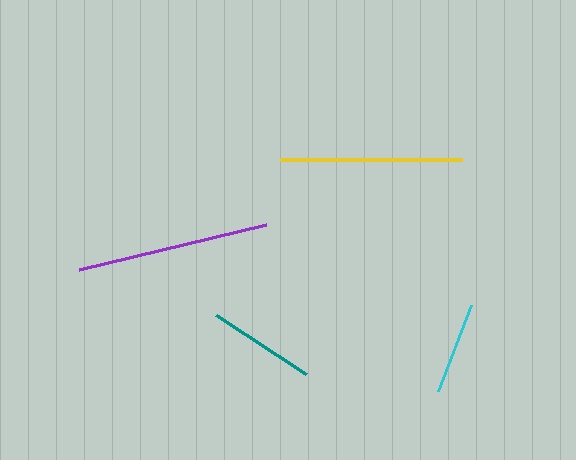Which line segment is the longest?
The purple line is the longest at approximately 192 pixels.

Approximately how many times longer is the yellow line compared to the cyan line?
The yellow line is approximately 2.0 times the length of the cyan line.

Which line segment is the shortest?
The cyan line is the shortest at approximately 92 pixels.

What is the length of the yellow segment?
The yellow segment is approximately 182 pixels long.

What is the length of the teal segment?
The teal segment is approximately 108 pixels long.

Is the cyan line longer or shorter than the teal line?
The teal line is longer than the cyan line.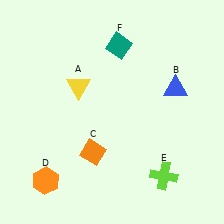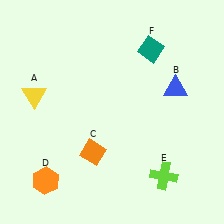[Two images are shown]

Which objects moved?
The objects that moved are: the yellow triangle (A), the teal diamond (F).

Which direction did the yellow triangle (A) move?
The yellow triangle (A) moved left.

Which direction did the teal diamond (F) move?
The teal diamond (F) moved right.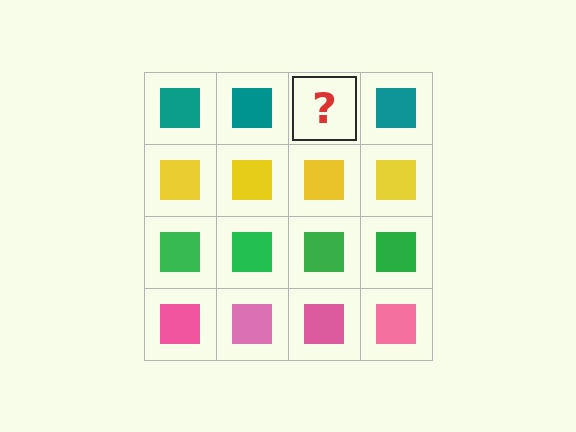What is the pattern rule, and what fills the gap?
The rule is that each row has a consistent color. The gap should be filled with a teal square.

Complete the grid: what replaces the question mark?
The question mark should be replaced with a teal square.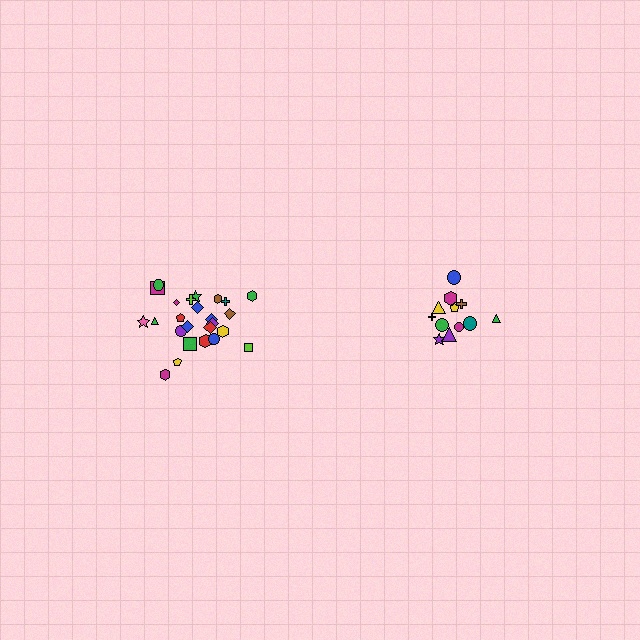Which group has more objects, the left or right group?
The left group.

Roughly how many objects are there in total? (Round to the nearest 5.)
Roughly 35 objects in total.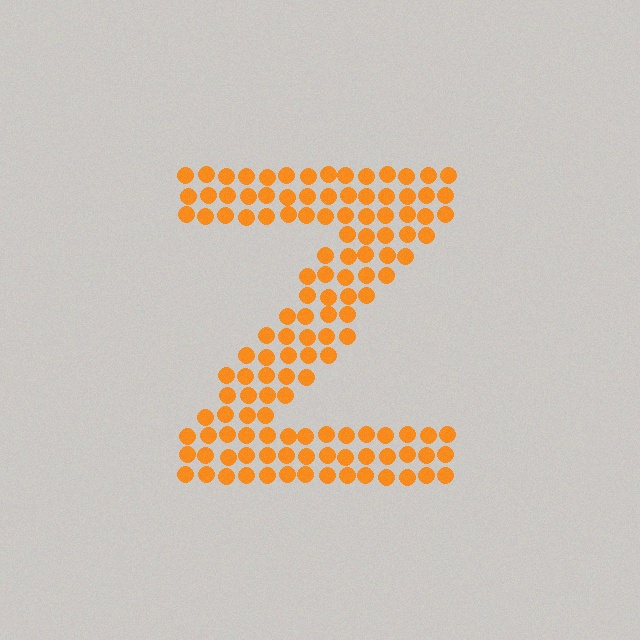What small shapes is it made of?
It is made of small circles.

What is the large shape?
The large shape is the letter Z.